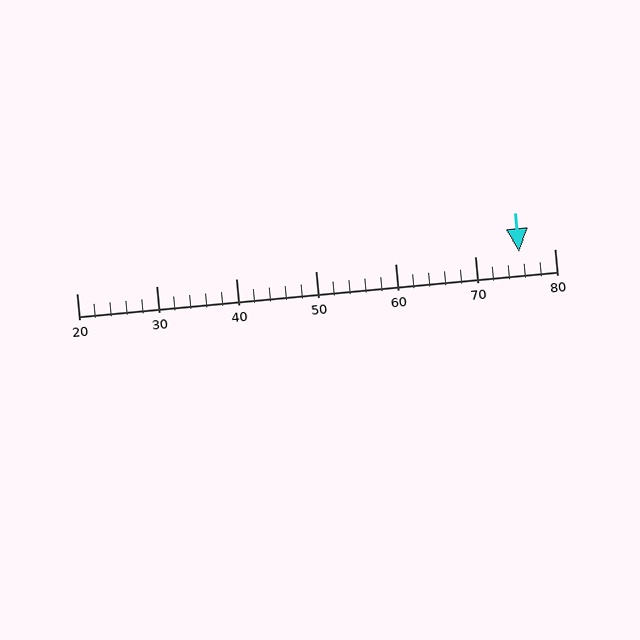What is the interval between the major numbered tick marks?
The major tick marks are spaced 10 units apart.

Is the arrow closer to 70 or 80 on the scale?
The arrow is closer to 80.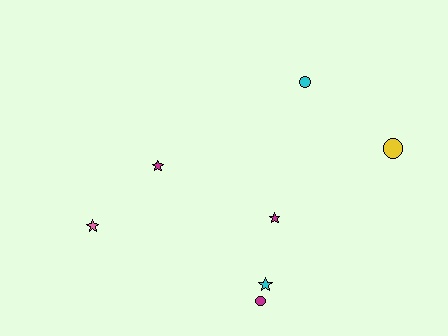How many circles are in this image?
There are 3 circles.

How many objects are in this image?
There are 7 objects.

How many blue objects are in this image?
There are no blue objects.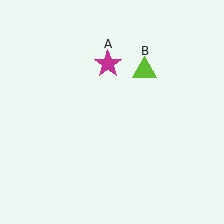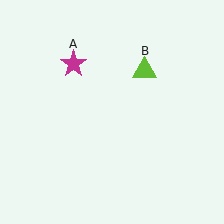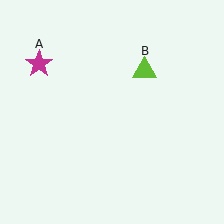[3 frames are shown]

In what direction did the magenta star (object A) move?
The magenta star (object A) moved left.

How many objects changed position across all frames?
1 object changed position: magenta star (object A).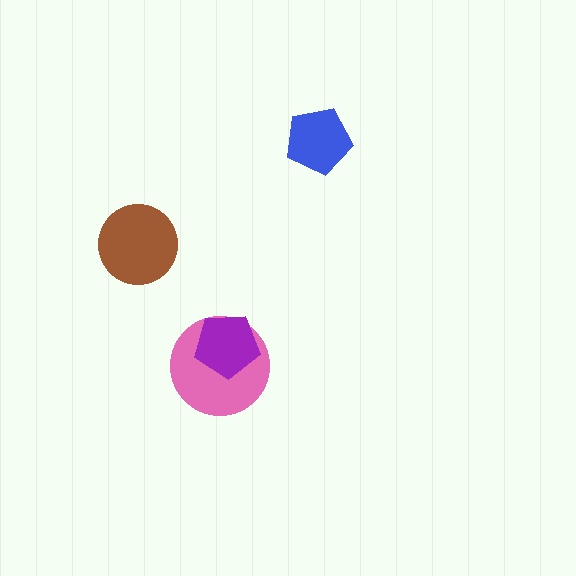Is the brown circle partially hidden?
No, no other shape covers it.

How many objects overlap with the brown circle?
0 objects overlap with the brown circle.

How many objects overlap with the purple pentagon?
1 object overlaps with the purple pentagon.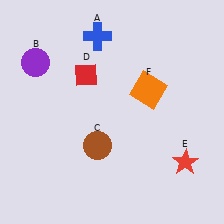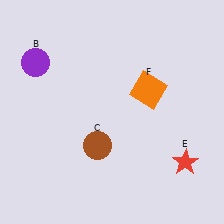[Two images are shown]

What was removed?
The red diamond (D), the blue cross (A) were removed in Image 2.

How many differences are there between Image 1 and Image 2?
There are 2 differences between the two images.